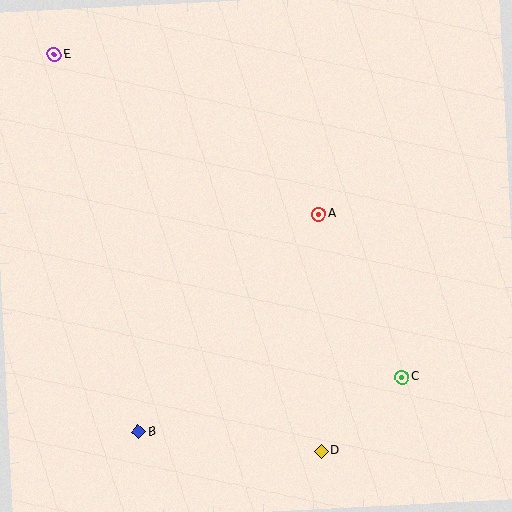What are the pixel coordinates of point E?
Point E is at (54, 55).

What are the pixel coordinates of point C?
Point C is at (402, 377).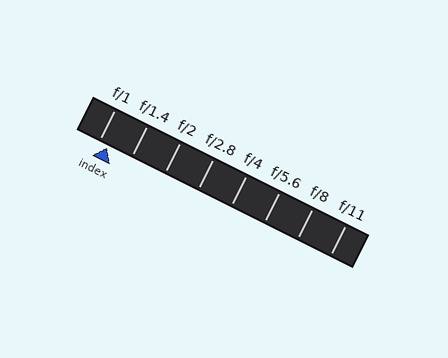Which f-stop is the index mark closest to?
The index mark is closest to f/1.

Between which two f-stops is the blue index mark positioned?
The index mark is between f/1 and f/1.4.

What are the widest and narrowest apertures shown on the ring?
The widest aperture shown is f/1 and the narrowest is f/11.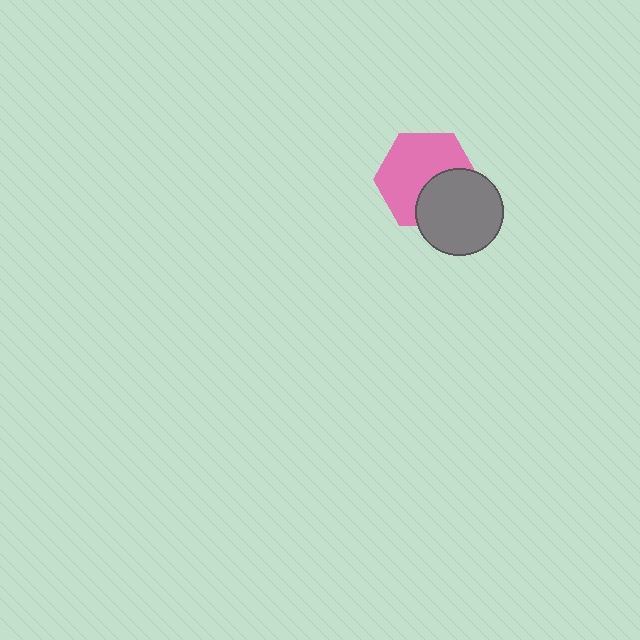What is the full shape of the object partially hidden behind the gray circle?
The partially hidden object is a pink hexagon.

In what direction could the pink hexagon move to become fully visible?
The pink hexagon could move toward the upper-left. That would shift it out from behind the gray circle entirely.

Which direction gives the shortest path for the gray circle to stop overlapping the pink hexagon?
Moving toward the lower-right gives the shortest separation.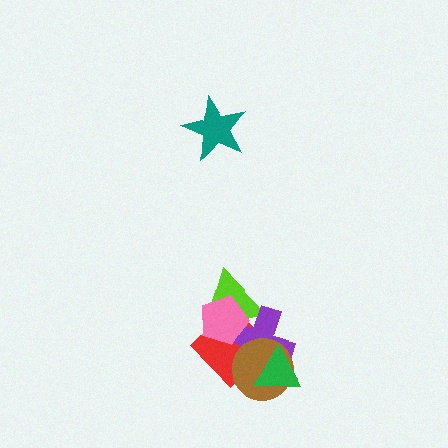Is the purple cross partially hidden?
Yes, it is partially covered by another shape.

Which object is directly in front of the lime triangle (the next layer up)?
The purple cross is directly in front of the lime triangle.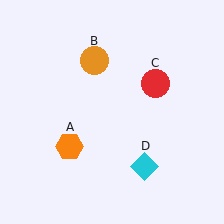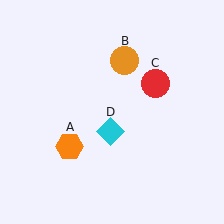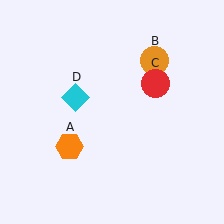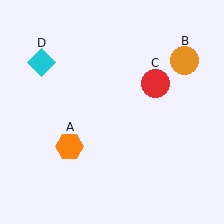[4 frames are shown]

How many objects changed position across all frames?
2 objects changed position: orange circle (object B), cyan diamond (object D).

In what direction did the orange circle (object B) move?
The orange circle (object B) moved right.